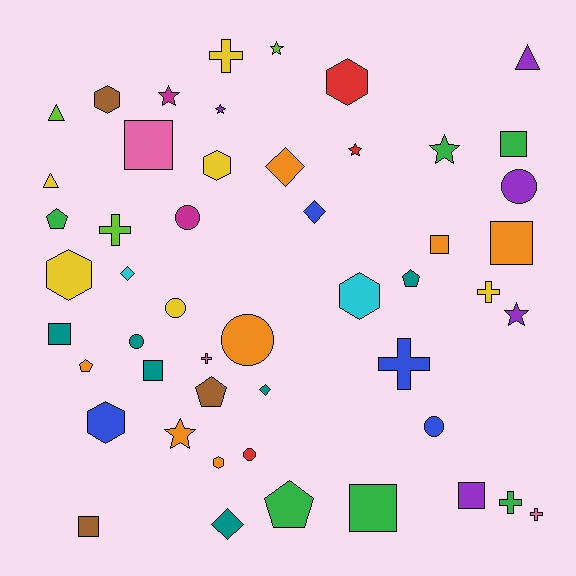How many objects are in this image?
There are 50 objects.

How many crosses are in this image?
There are 7 crosses.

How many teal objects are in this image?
There are 6 teal objects.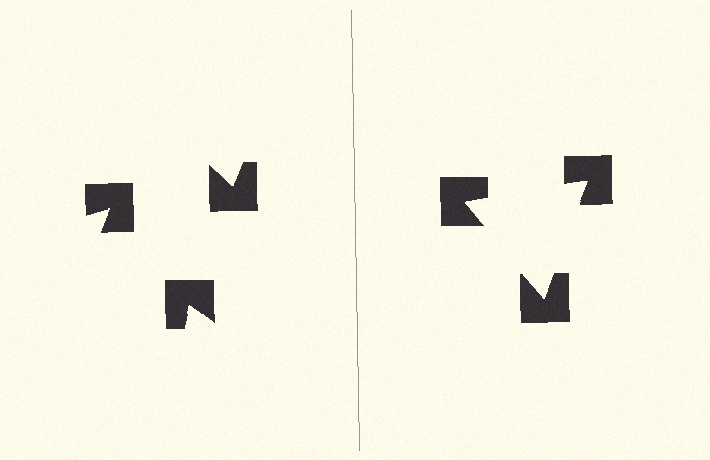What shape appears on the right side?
An illusory triangle.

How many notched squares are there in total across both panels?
6 — 3 on each side.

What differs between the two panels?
The notched squares are positioned identically on both sides; only the wedge orientations differ. On the right they align to a triangle; on the left they are misaligned.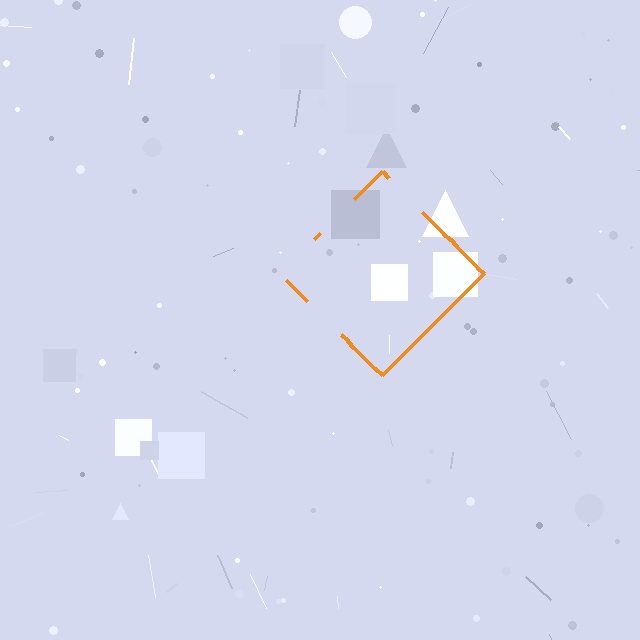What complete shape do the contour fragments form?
The contour fragments form a diamond.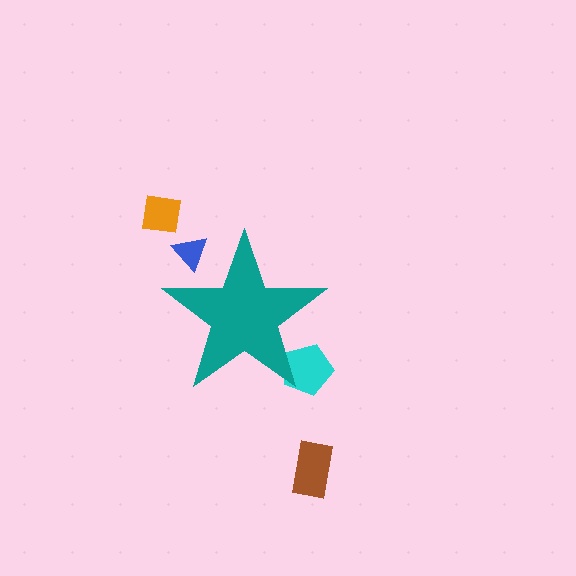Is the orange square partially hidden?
No, the orange square is fully visible.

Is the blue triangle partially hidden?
Yes, the blue triangle is partially hidden behind the teal star.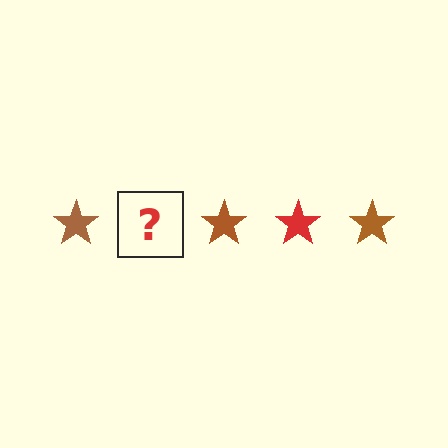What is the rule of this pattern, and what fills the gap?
The rule is that the pattern cycles through brown, red stars. The gap should be filled with a red star.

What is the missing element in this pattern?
The missing element is a red star.